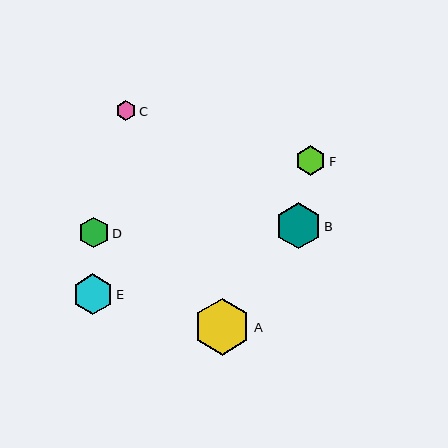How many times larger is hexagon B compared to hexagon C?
Hexagon B is approximately 2.3 times the size of hexagon C.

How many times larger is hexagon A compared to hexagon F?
Hexagon A is approximately 1.9 times the size of hexagon F.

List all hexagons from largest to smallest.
From largest to smallest: A, B, E, D, F, C.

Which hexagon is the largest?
Hexagon A is the largest with a size of approximately 57 pixels.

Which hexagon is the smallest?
Hexagon C is the smallest with a size of approximately 20 pixels.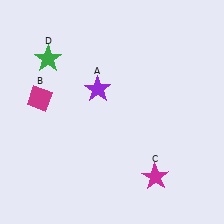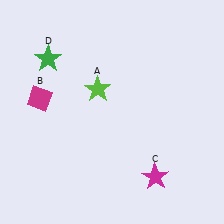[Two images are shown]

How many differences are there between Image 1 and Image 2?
There is 1 difference between the two images.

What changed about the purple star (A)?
In Image 1, A is purple. In Image 2, it changed to lime.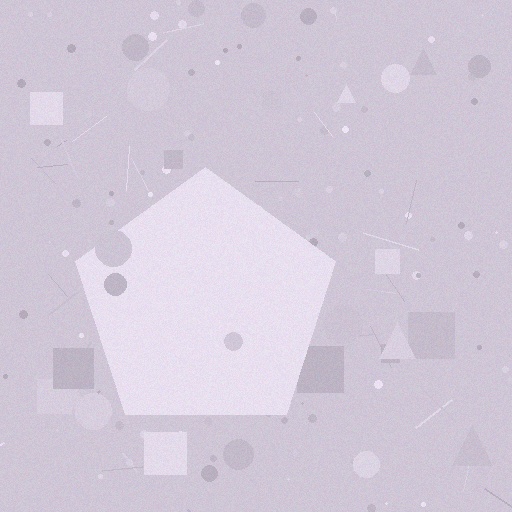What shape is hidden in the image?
A pentagon is hidden in the image.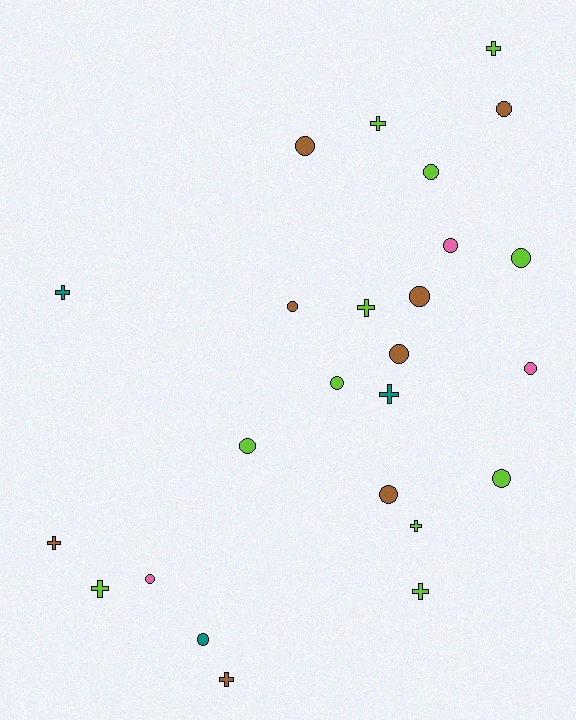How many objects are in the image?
There are 25 objects.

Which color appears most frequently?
Lime, with 11 objects.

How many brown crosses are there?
There are 2 brown crosses.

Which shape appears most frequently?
Circle, with 15 objects.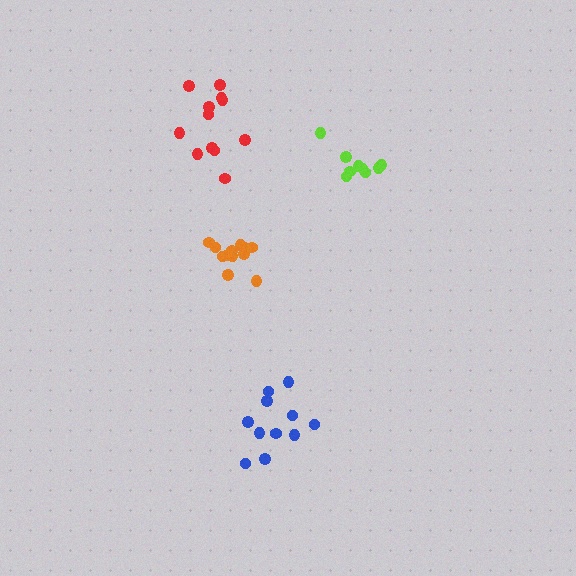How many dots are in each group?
Group 1: 12 dots, Group 2: 11 dots, Group 3: 9 dots, Group 4: 12 dots (44 total).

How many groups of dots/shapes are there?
There are 4 groups.